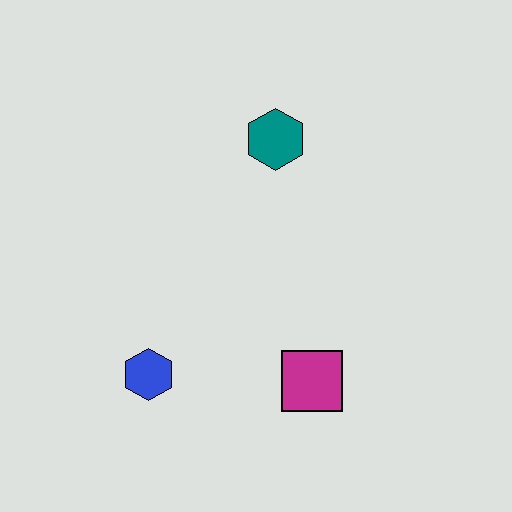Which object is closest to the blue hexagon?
The magenta square is closest to the blue hexagon.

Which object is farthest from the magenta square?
The teal hexagon is farthest from the magenta square.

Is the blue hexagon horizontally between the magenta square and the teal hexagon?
No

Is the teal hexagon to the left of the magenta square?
Yes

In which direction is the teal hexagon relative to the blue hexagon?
The teal hexagon is above the blue hexagon.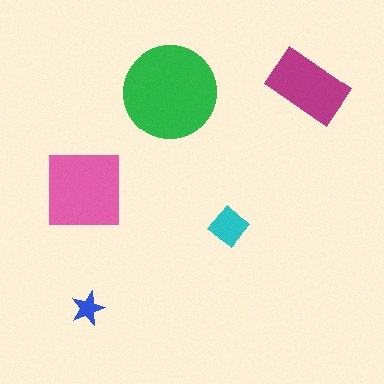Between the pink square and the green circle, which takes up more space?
The green circle.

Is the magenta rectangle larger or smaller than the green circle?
Smaller.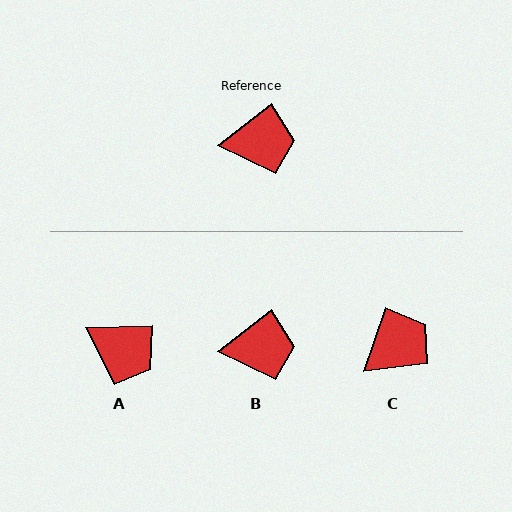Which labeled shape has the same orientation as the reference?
B.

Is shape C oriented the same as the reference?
No, it is off by about 34 degrees.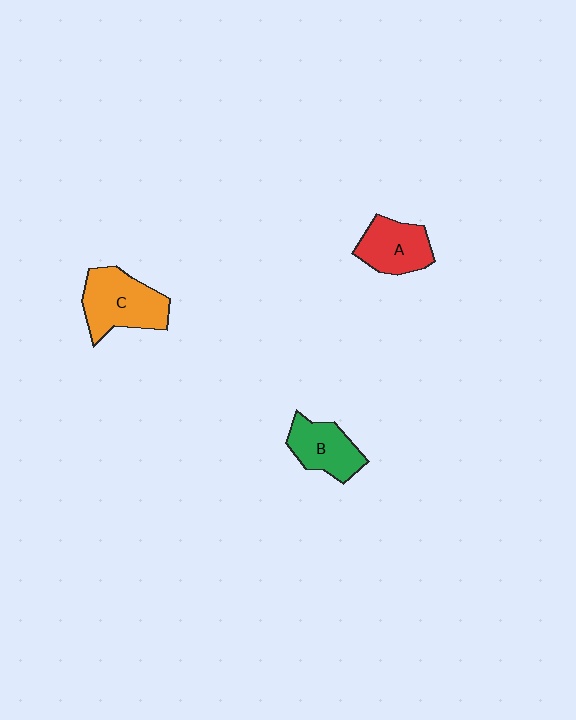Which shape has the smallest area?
Shape B (green).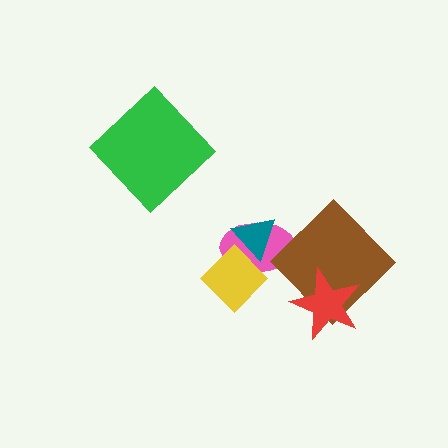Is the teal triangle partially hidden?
Yes, it is partially covered by another shape.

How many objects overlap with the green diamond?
0 objects overlap with the green diamond.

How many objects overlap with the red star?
1 object overlaps with the red star.